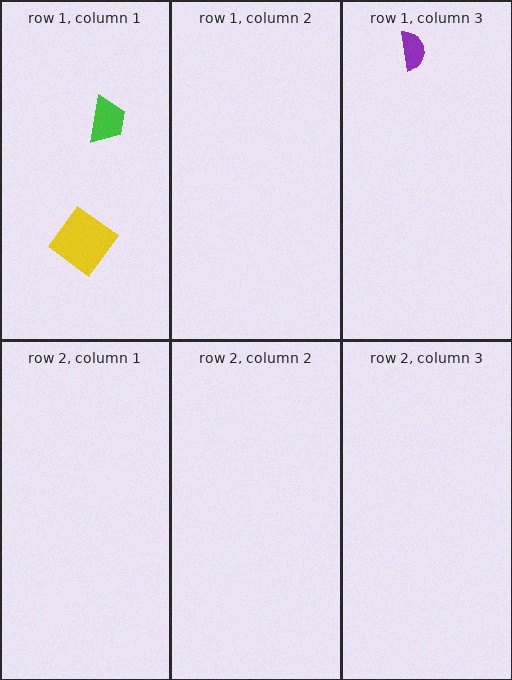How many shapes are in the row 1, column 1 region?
2.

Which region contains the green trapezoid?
The row 1, column 1 region.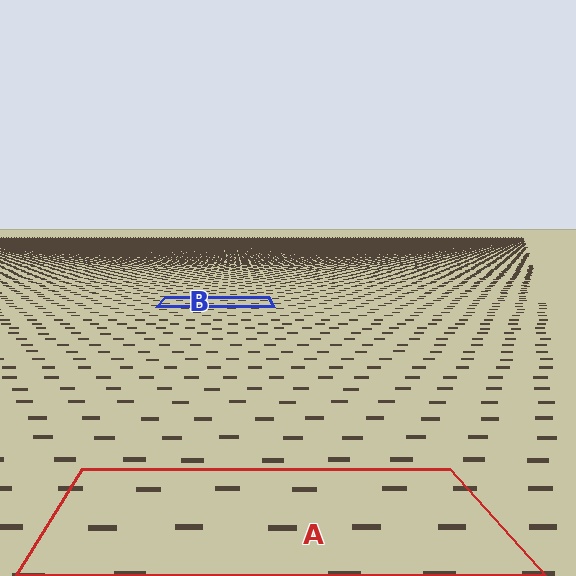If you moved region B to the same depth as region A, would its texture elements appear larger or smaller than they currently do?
They would appear larger. At a closer depth, the same texture elements are projected at a bigger on-screen size.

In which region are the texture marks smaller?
The texture marks are smaller in region B, because it is farther away.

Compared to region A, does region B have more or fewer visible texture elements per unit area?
Region B has more texture elements per unit area — they are packed more densely because it is farther away.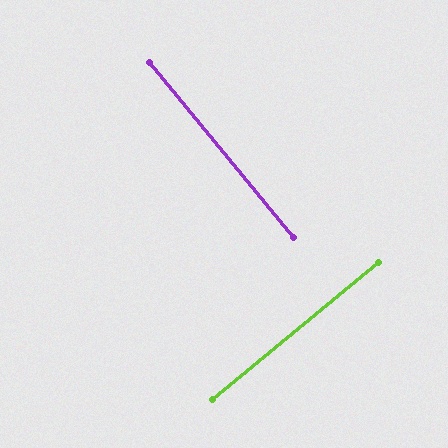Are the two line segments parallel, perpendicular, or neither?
Perpendicular — they meet at approximately 90°.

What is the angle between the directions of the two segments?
Approximately 90 degrees.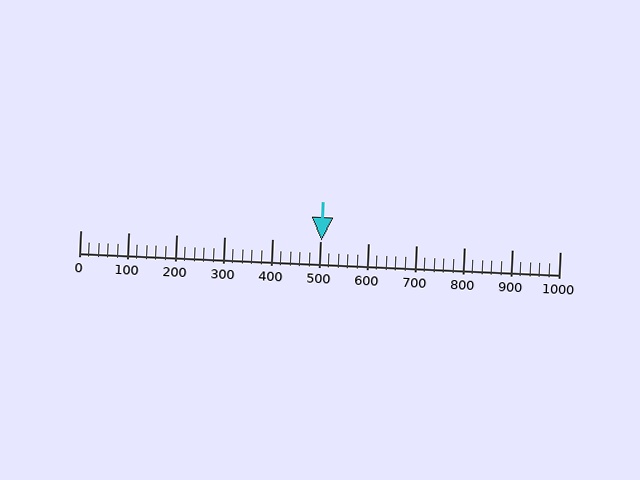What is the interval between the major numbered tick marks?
The major tick marks are spaced 100 units apart.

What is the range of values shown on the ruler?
The ruler shows values from 0 to 1000.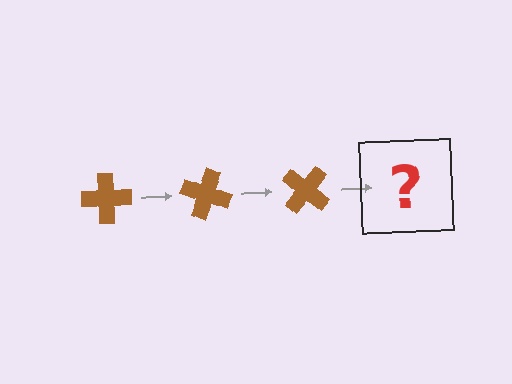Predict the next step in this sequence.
The next step is a brown cross rotated 60 degrees.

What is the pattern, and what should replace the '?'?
The pattern is that the cross rotates 20 degrees each step. The '?' should be a brown cross rotated 60 degrees.